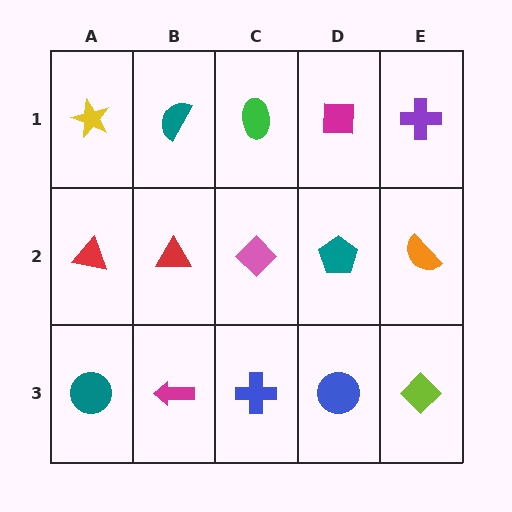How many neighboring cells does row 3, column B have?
3.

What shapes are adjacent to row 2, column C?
A green ellipse (row 1, column C), a blue cross (row 3, column C), a red triangle (row 2, column B), a teal pentagon (row 2, column D).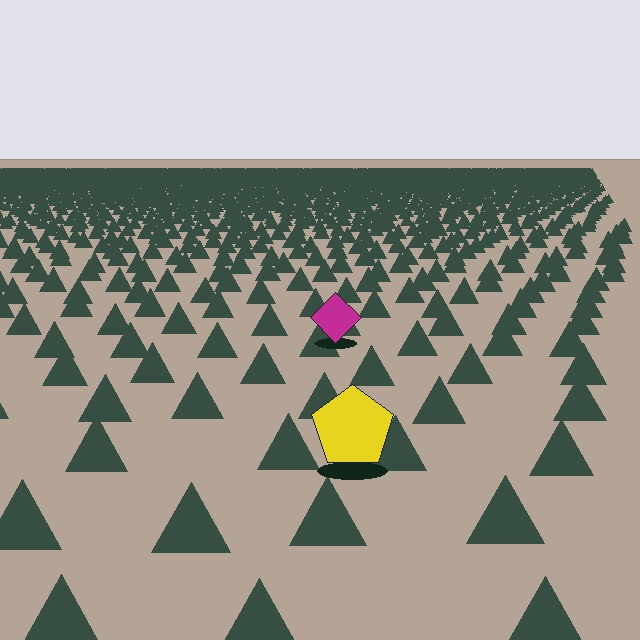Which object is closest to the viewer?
The yellow pentagon is closest. The texture marks near it are larger and more spread out.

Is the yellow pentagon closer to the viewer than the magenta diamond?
Yes. The yellow pentagon is closer — you can tell from the texture gradient: the ground texture is coarser near it.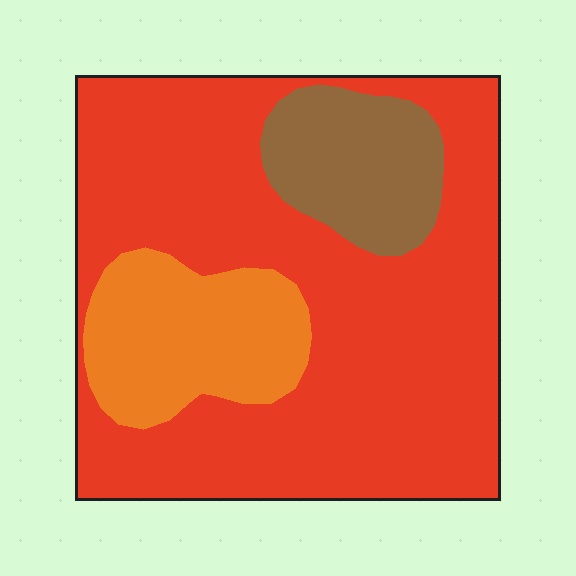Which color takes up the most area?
Red, at roughly 70%.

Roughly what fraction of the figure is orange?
Orange covers about 15% of the figure.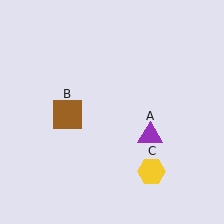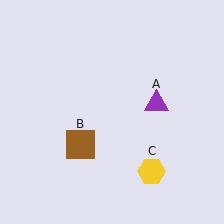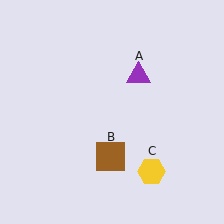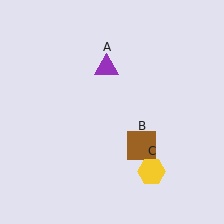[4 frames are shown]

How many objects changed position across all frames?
2 objects changed position: purple triangle (object A), brown square (object B).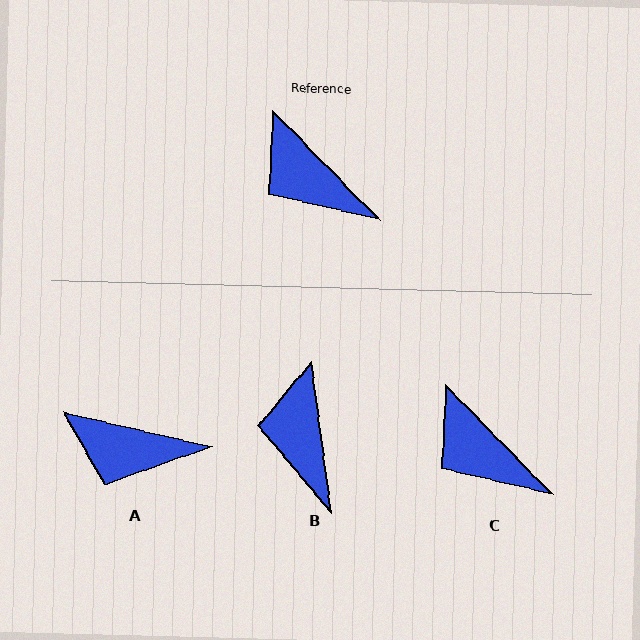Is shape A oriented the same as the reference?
No, it is off by about 32 degrees.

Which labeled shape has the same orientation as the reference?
C.